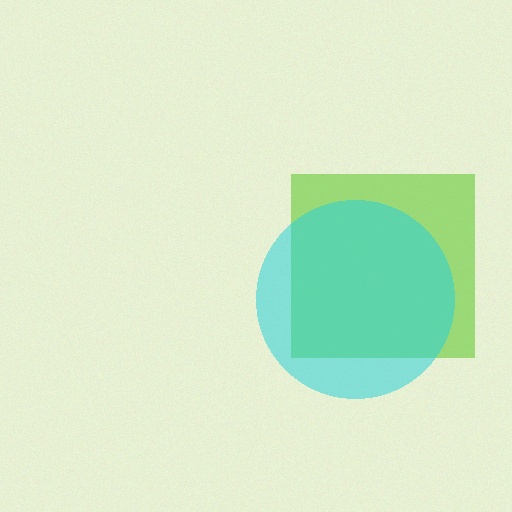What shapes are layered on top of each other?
The layered shapes are: a lime square, a cyan circle.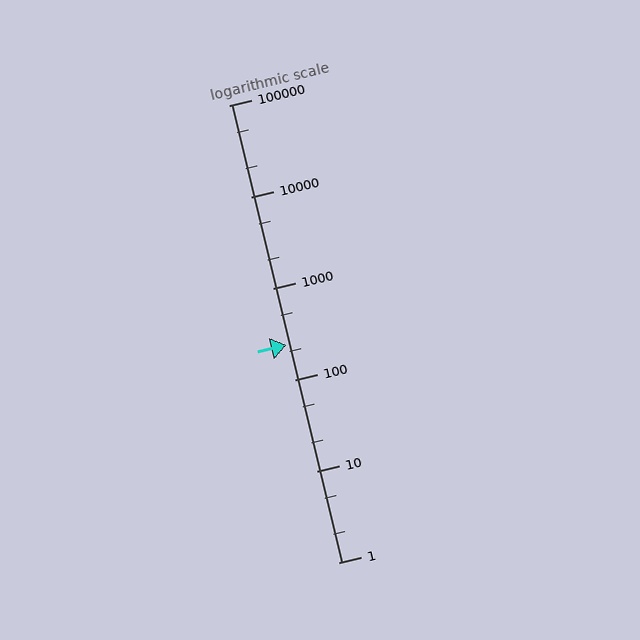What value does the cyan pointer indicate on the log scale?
The pointer indicates approximately 240.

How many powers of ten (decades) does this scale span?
The scale spans 5 decades, from 1 to 100000.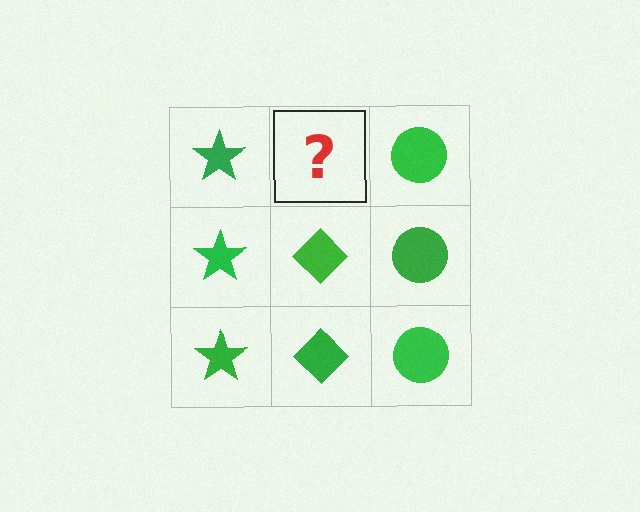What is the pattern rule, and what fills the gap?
The rule is that each column has a consistent shape. The gap should be filled with a green diamond.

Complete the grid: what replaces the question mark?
The question mark should be replaced with a green diamond.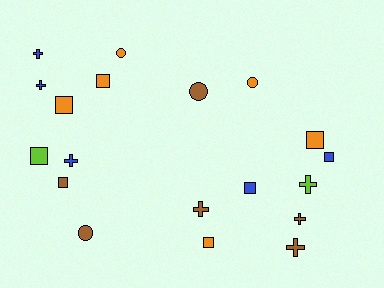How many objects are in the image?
There are 19 objects.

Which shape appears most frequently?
Square, with 8 objects.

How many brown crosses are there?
There are 3 brown crosses.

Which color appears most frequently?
Orange, with 6 objects.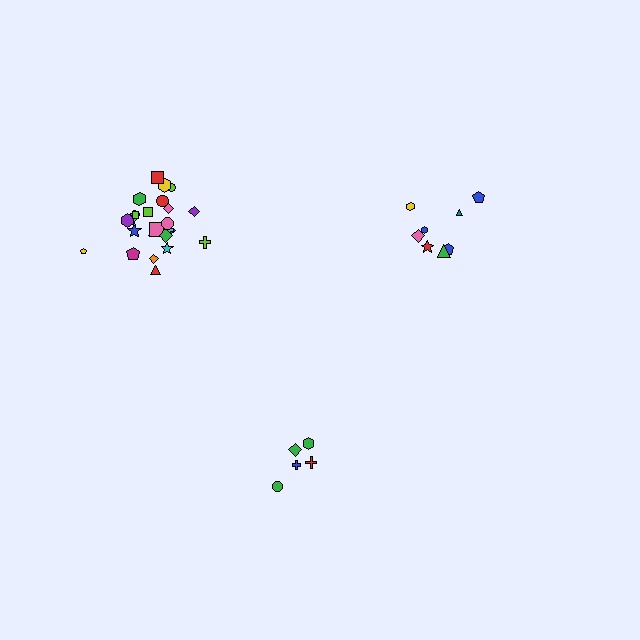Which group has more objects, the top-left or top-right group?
The top-left group.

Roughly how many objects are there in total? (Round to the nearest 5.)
Roughly 40 objects in total.